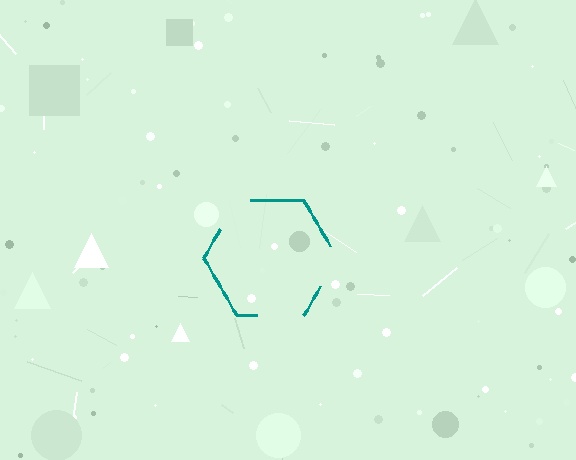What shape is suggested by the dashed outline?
The dashed outline suggests a hexagon.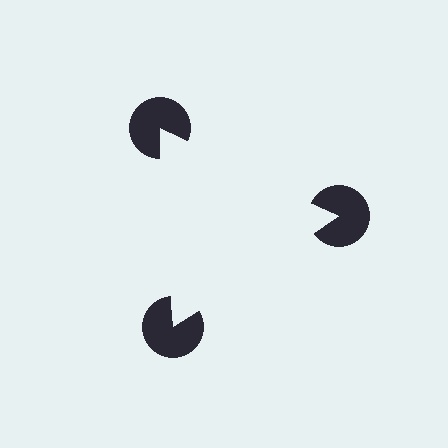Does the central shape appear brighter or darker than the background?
It typically appears slightly brighter than the background, even though no actual brightness change is drawn.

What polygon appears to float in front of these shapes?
An illusory triangle — its edges are inferred from the aligned wedge cuts in the pac-man discs, not physically drawn.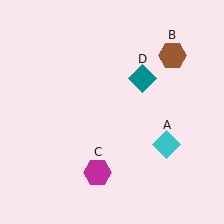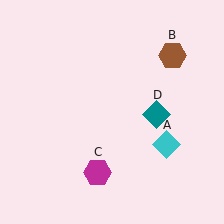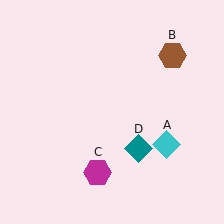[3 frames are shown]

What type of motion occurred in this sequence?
The teal diamond (object D) rotated clockwise around the center of the scene.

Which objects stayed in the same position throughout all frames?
Cyan diamond (object A) and brown hexagon (object B) and magenta hexagon (object C) remained stationary.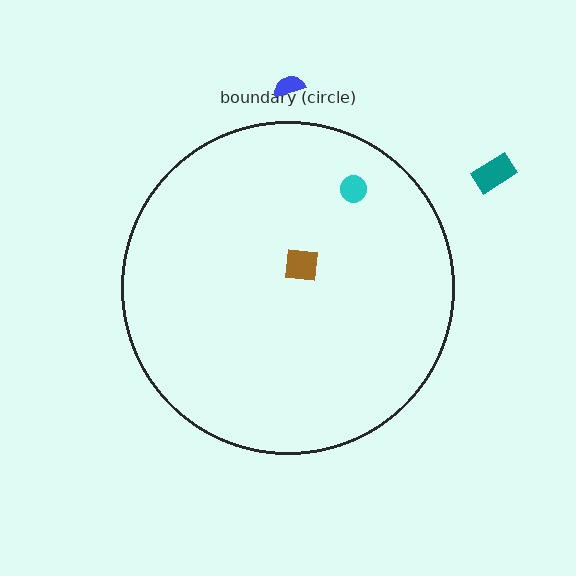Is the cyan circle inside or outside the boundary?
Inside.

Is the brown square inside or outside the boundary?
Inside.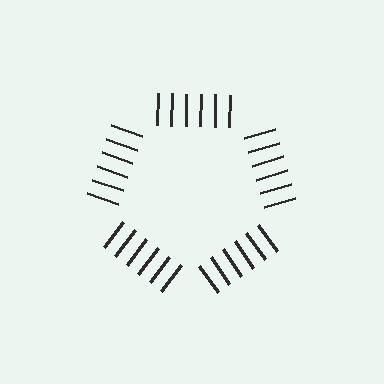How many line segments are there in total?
30 — 6 along each of the 5 edges.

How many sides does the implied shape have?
5 sides — the line-ends trace a pentagon.